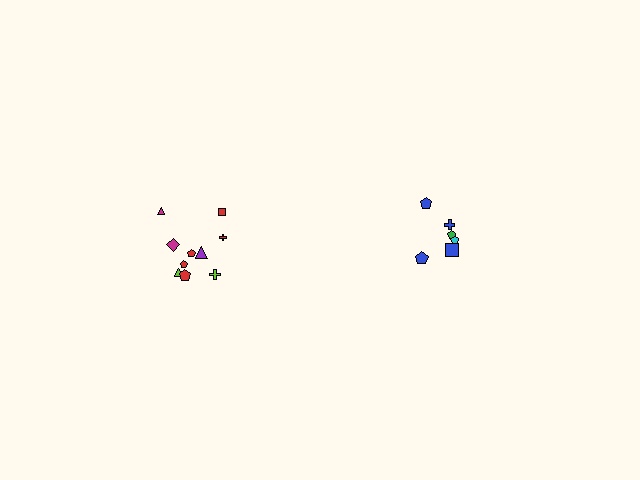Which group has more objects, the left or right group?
The left group.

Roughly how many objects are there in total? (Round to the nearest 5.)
Roughly 15 objects in total.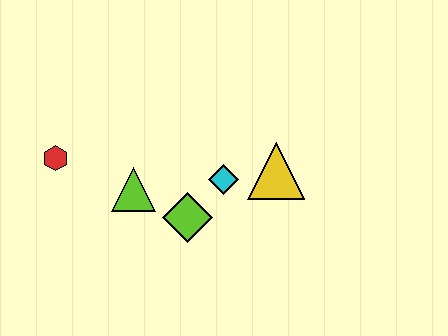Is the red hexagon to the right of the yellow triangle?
No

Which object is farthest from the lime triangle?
The yellow triangle is farthest from the lime triangle.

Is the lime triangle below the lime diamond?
No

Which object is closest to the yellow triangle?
The cyan diamond is closest to the yellow triangle.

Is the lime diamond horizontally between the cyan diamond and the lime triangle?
Yes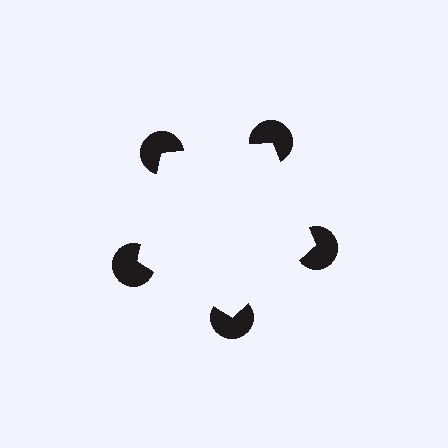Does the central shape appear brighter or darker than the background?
It typically appears slightly brighter than the background, even though no actual brightness change is drawn.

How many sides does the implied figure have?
5 sides.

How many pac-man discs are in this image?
There are 5 — one at each vertex of the illusory pentagon.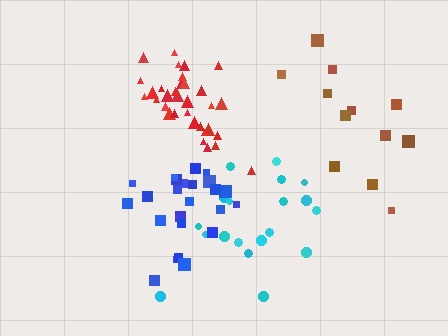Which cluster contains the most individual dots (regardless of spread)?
Red (35).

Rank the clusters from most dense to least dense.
red, blue, cyan, brown.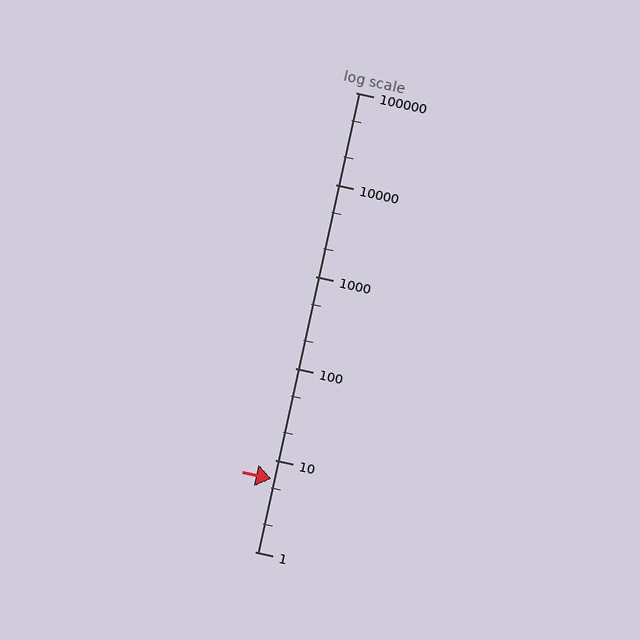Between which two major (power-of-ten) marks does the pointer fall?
The pointer is between 1 and 10.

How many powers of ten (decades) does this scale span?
The scale spans 5 decades, from 1 to 100000.